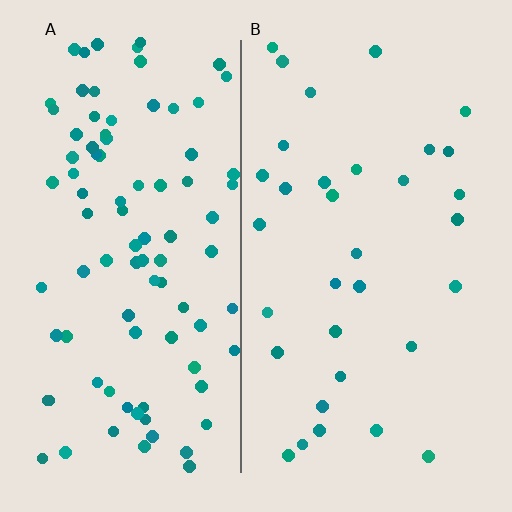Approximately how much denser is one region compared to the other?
Approximately 2.8× — region A over region B.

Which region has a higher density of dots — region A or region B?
A (the left).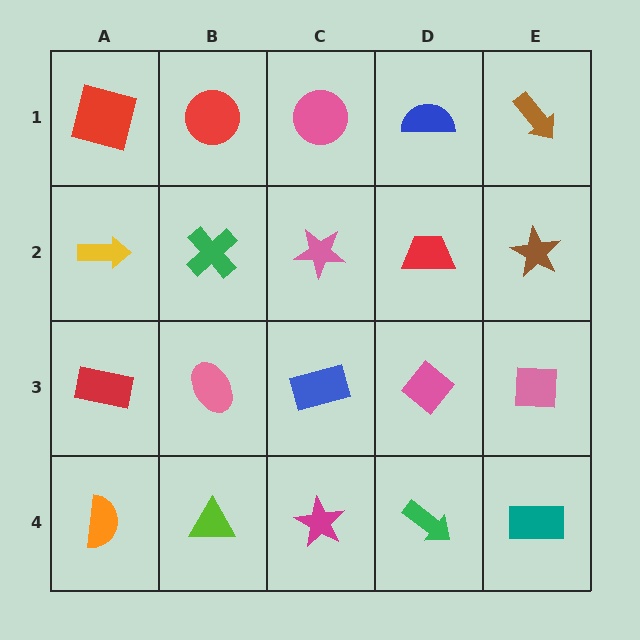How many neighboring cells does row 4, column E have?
2.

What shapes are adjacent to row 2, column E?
A brown arrow (row 1, column E), a pink square (row 3, column E), a red trapezoid (row 2, column D).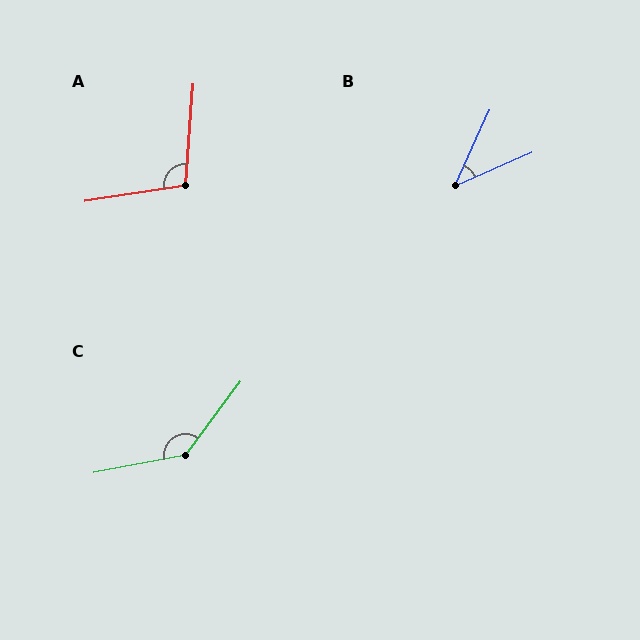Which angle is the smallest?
B, at approximately 42 degrees.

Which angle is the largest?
C, at approximately 138 degrees.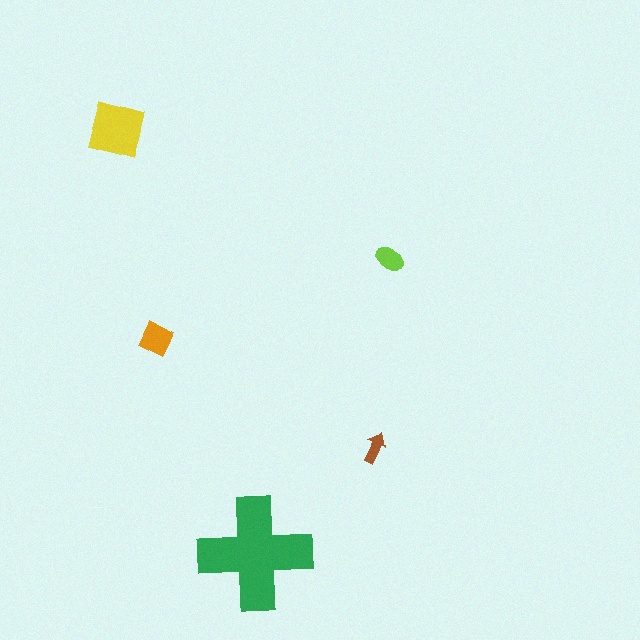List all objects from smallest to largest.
The brown arrow, the lime ellipse, the orange square, the yellow diamond, the green cross.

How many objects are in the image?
There are 5 objects in the image.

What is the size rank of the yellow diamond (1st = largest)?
2nd.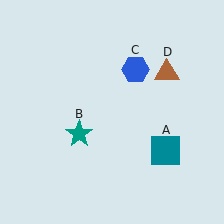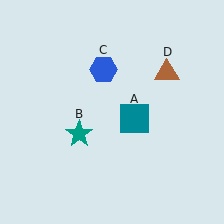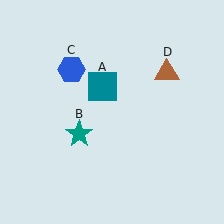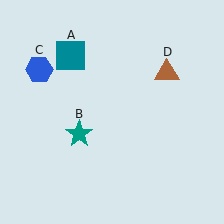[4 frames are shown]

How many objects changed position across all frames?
2 objects changed position: teal square (object A), blue hexagon (object C).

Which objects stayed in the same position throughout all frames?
Teal star (object B) and brown triangle (object D) remained stationary.